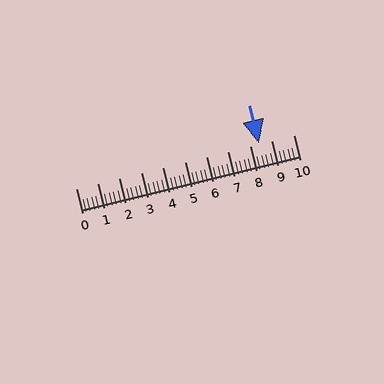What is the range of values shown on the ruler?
The ruler shows values from 0 to 10.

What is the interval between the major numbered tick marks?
The major tick marks are spaced 1 units apart.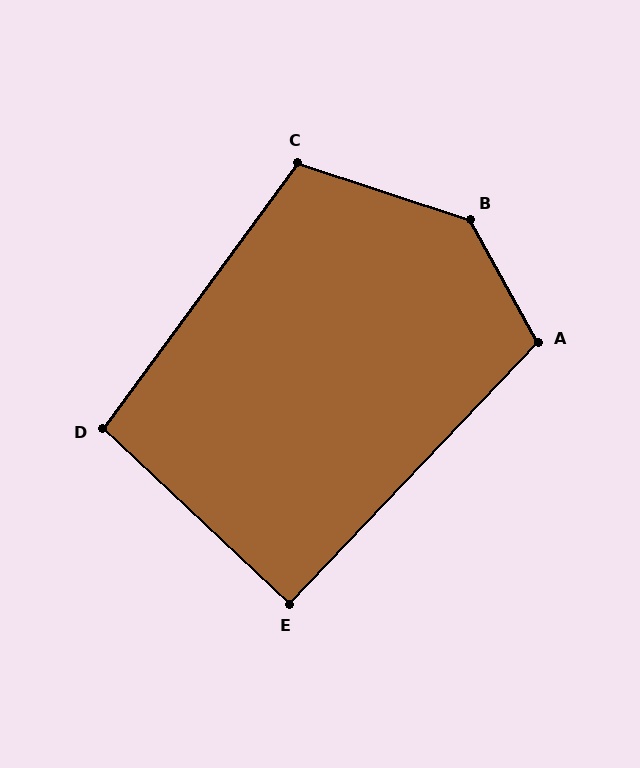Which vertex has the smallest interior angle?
E, at approximately 91 degrees.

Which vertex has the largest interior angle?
B, at approximately 137 degrees.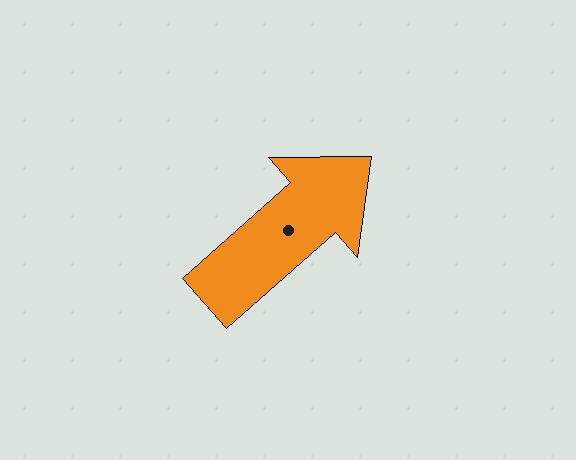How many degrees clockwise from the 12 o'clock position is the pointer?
Approximately 49 degrees.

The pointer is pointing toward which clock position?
Roughly 2 o'clock.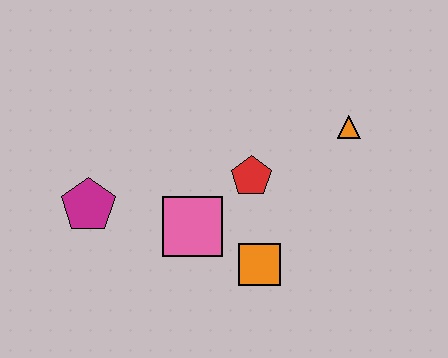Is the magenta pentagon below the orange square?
No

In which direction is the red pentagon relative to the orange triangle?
The red pentagon is to the left of the orange triangle.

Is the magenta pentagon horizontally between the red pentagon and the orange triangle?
No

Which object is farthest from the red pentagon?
The magenta pentagon is farthest from the red pentagon.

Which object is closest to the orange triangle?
The red pentagon is closest to the orange triangle.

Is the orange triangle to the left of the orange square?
No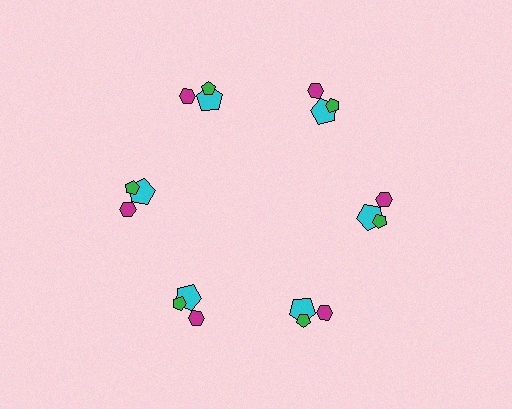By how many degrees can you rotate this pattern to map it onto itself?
The pattern maps onto itself every 60 degrees of rotation.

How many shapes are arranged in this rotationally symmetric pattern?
There are 18 shapes, arranged in 6 groups of 3.